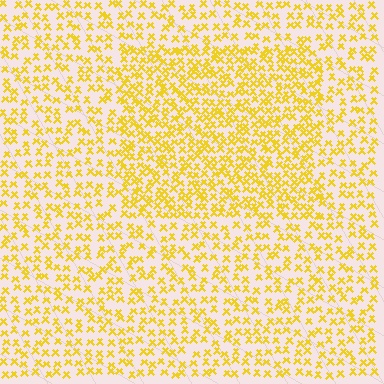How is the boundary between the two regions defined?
The boundary is defined by a change in element density (approximately 1.7x ratio). All elements are the same color, size, and shape.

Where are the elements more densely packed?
The elements are more densely packed inside the rectangle boundary.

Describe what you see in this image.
The image contains small yellow elements arranged at two different densities. A rectangle-shaped region is visible where the elements are more densely packed than the surrounding area.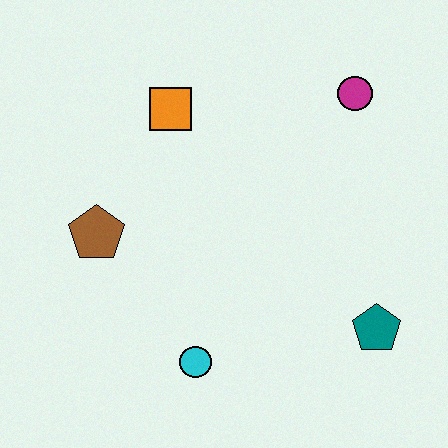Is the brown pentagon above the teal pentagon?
Yes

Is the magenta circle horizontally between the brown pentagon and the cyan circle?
No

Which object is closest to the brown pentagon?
The orange square is closest to the brown pentagon.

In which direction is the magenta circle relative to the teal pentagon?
The magenta circle is above the teal pentagon.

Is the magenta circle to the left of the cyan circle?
No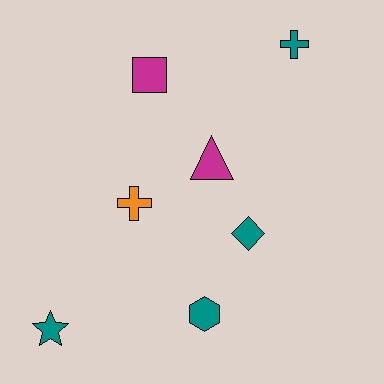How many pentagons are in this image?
There are no pentagons.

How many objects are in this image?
There are 7 objects.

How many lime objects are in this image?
There are no lime objects.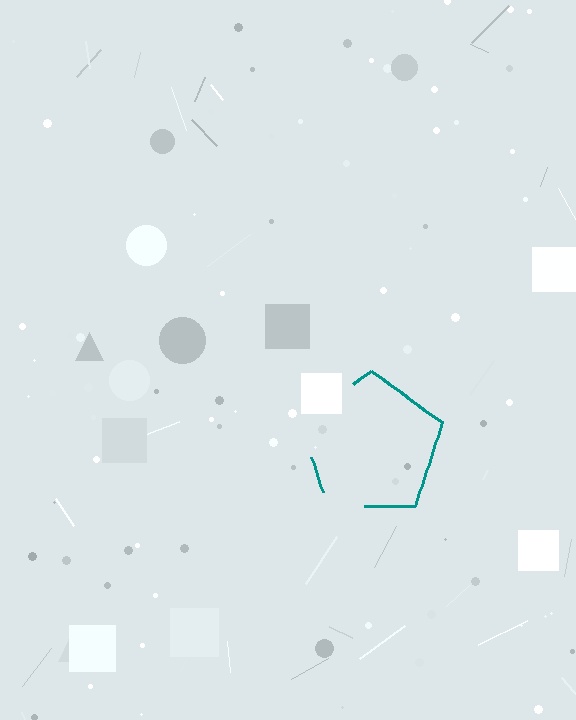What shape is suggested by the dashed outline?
The dashed outline suggests a pentagon.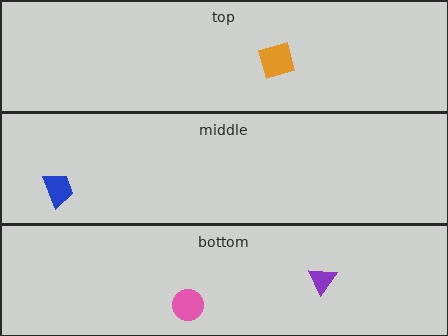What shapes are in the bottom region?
The purple triangle, the pink circle.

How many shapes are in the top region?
1.